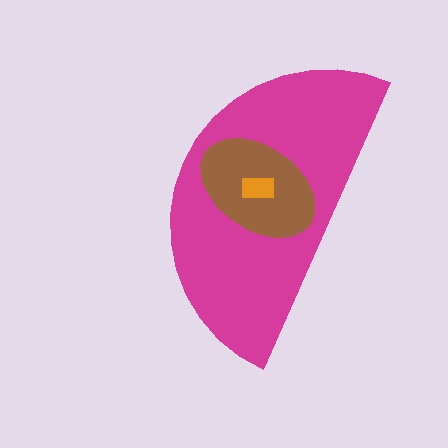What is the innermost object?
The orange rectangle.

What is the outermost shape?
The magenta semicircle.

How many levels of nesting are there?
3.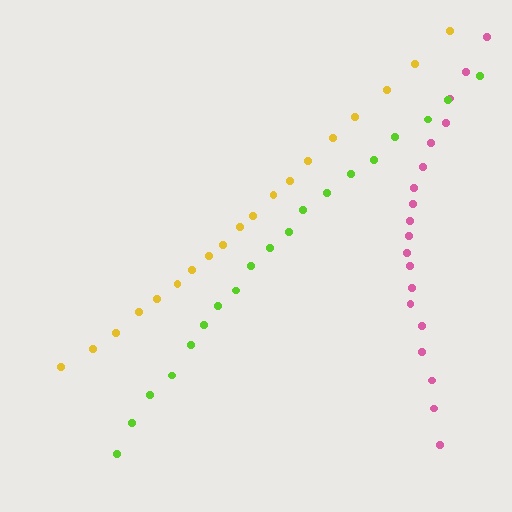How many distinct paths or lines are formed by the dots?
There are 3 distinct paths.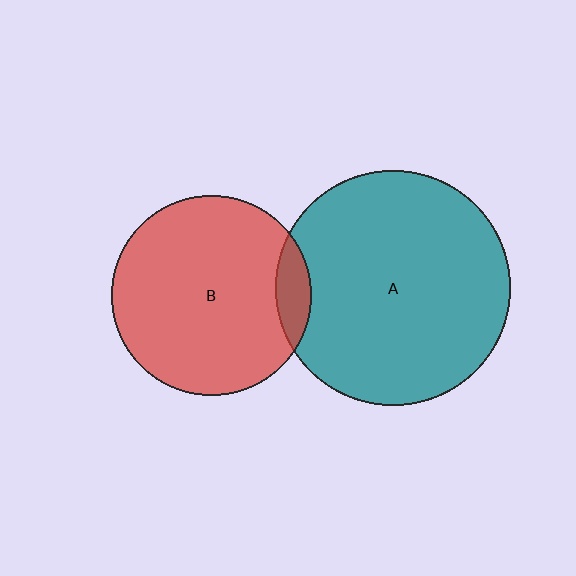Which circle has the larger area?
Circle A (teal).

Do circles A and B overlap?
Yes.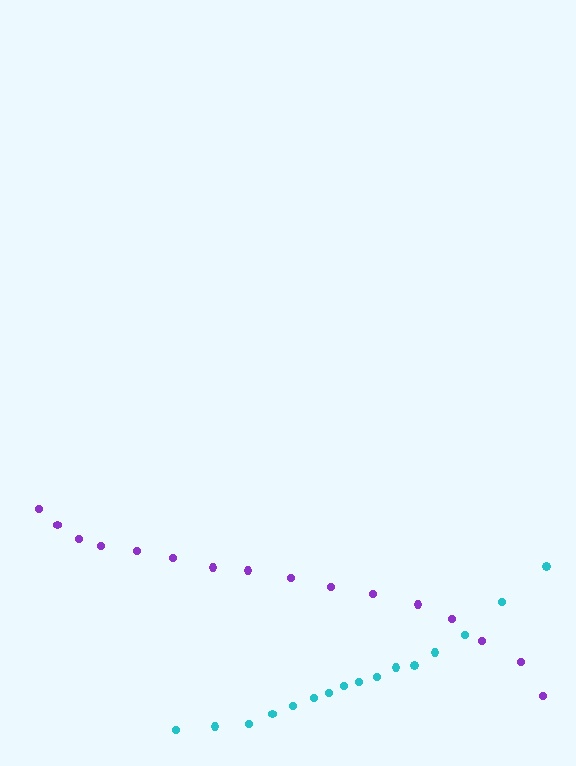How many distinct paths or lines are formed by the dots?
There are 2 distinct paths.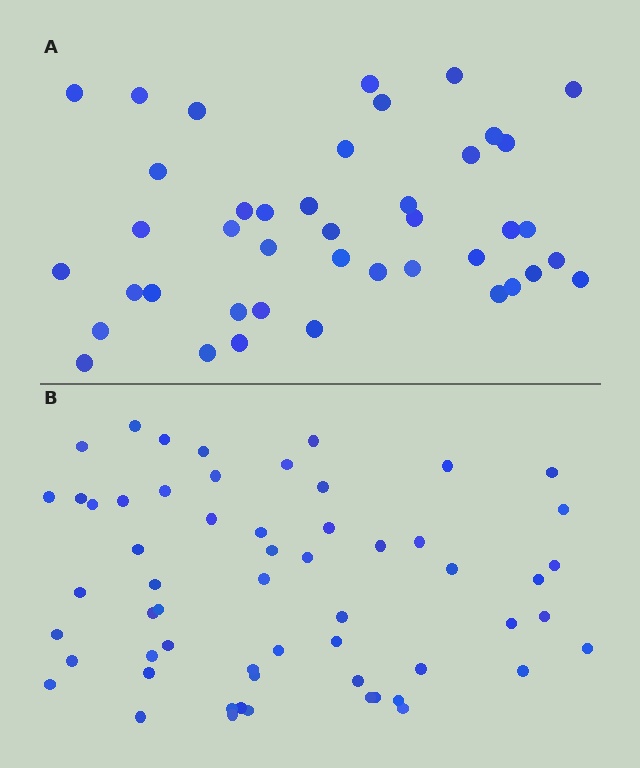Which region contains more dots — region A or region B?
Region B (the bottom region) has more dots.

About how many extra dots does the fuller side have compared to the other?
Region B has approximately 15 more dots than region A.